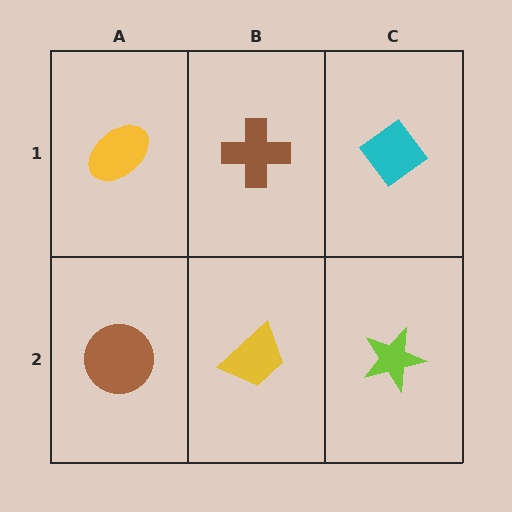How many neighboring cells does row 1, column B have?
3.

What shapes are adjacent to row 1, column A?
A brown circle (row 2, column A), a brown cross (row 1, column B).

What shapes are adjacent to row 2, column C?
A cyan diamond (row 1, column C), a yellow trapezoid (row 2, column B).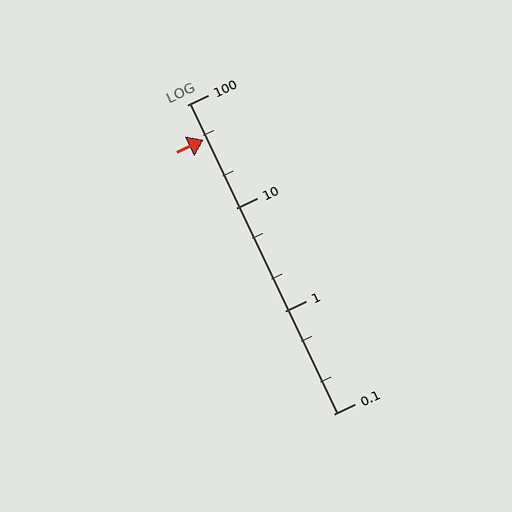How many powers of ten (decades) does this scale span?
The scale spans 3 decades, from 0.1 to 100.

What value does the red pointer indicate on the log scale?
The pointer indicates approximately 46.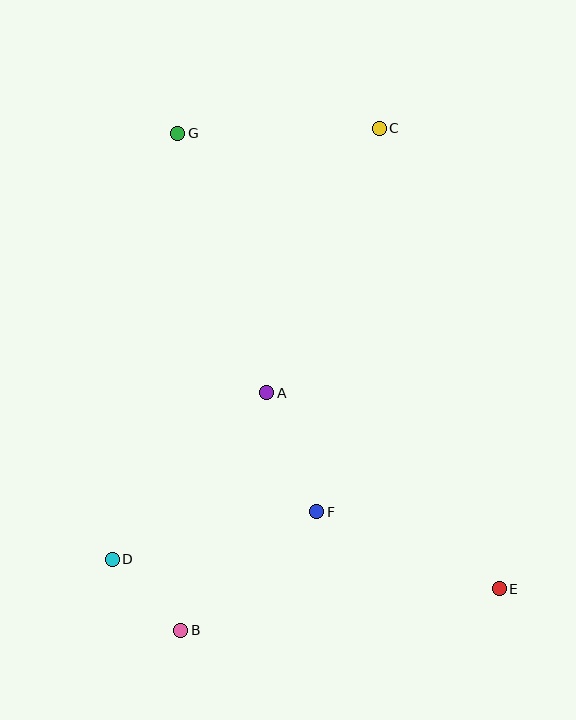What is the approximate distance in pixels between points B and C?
The distance between B and C is approximately 540 pixels.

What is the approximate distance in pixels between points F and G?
The distance between F and G is approximately 403 pixels.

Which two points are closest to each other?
Points B and D are closest to each other.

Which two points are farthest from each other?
Points E and G are farthest from each other.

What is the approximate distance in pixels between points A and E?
The distance between A and E is approximately 304 pixels.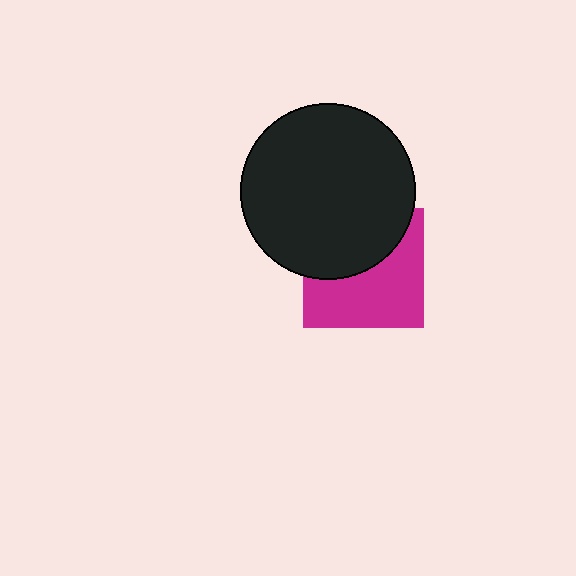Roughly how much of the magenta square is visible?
About half of it is visible (roughly 55%).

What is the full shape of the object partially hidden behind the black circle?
The partially hidden object is a magenta square.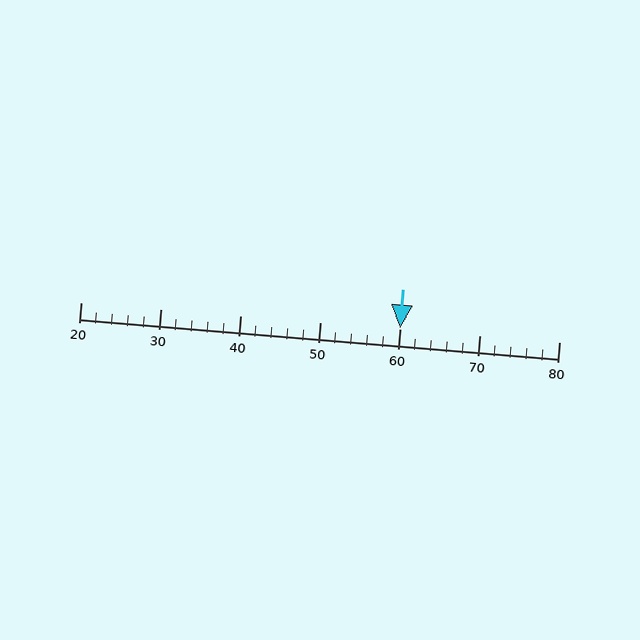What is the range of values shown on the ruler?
The ruler shows values from 20 to 80.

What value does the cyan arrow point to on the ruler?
The cyan arrow points to approximately 60.